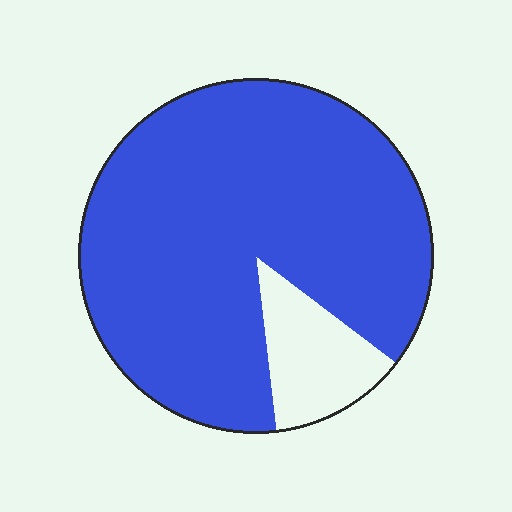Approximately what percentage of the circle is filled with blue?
Approximately 85%.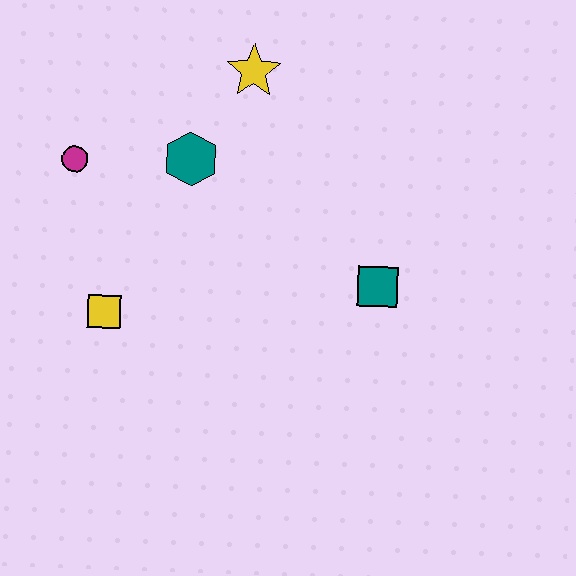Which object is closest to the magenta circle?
The teal hexagon is closest to the magenta circle.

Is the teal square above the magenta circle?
No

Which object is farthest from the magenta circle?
The teal square is farthest from the magenta circle.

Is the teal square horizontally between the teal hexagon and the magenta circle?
No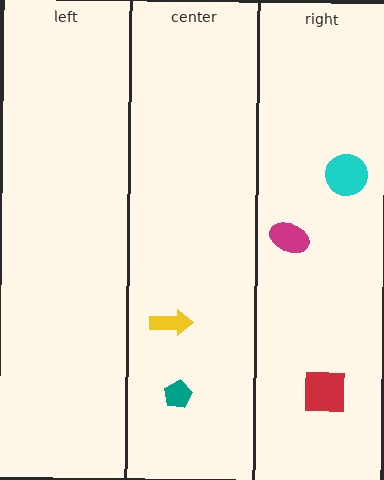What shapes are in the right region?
The magenta ellipse, the cyan circle, the red square.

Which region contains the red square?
The right region.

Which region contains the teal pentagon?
The center region.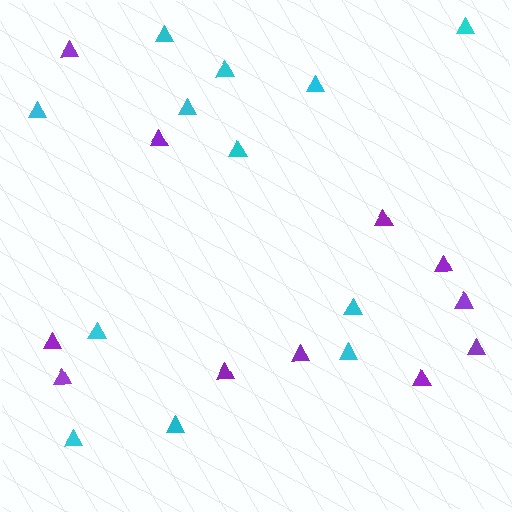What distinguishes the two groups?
There are 2 groups: one group of cyan triangles (12) and one group of purple triangles (11).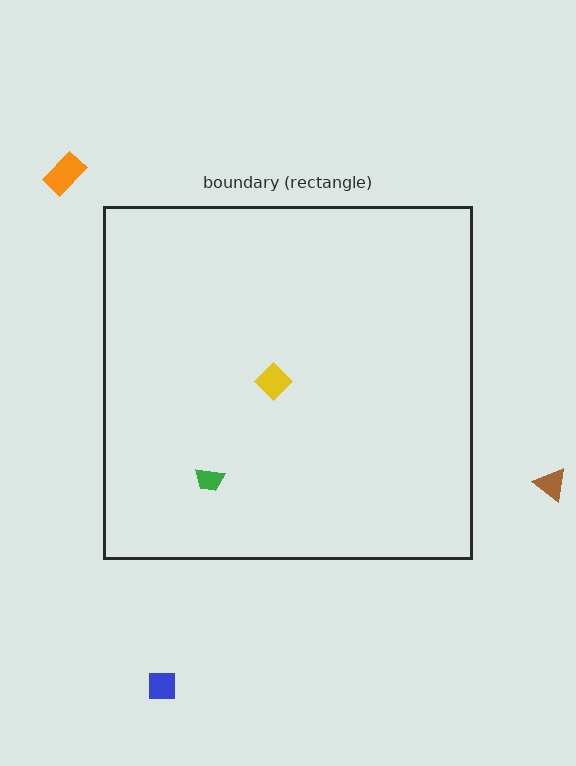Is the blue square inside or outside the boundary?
Outside.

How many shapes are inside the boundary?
2 inside, 3 outside.